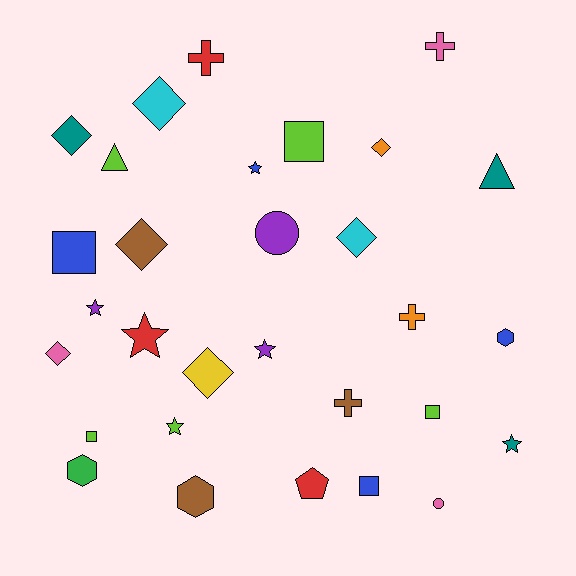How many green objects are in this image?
There is 1 green object.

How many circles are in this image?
There are 2 circles.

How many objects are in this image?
There are 30 objects.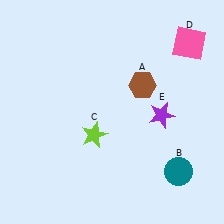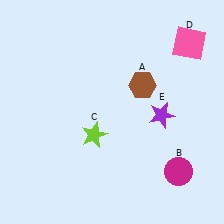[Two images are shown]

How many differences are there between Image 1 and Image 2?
There is 1 difference between the two images.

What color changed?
The circle (B) changed from teal in Image 1 to magenta in Image 2.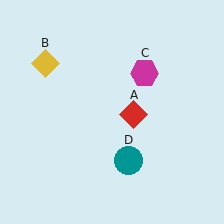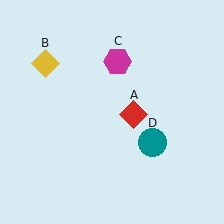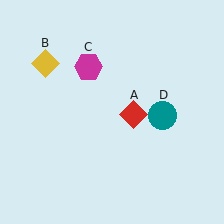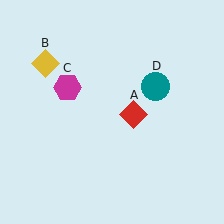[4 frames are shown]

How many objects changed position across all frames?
2 objects changed position: magenta hexagon (object C), teal circle (object D).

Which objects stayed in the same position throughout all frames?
Red diamond (object A) and yellow diamond (object B) remained stationary.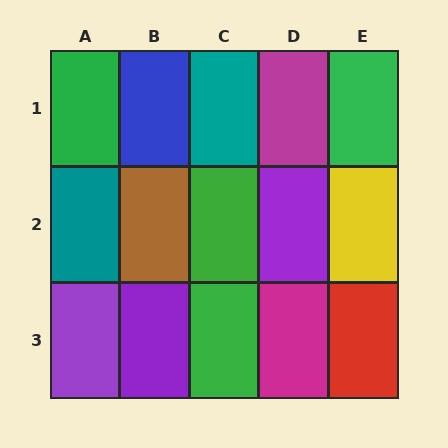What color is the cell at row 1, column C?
Teal.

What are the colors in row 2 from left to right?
Teal, brown, green, purple, yellow.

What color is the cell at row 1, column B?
Blue.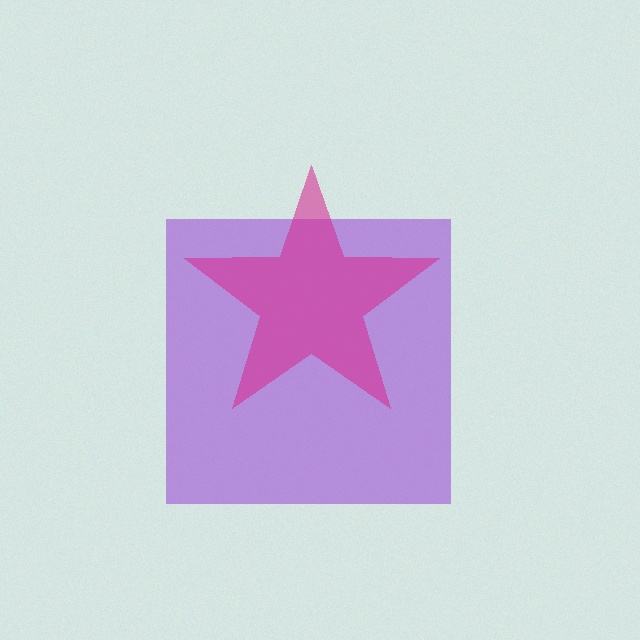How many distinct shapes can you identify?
There are 2 distinct shapes: a purple square, a magenta star.